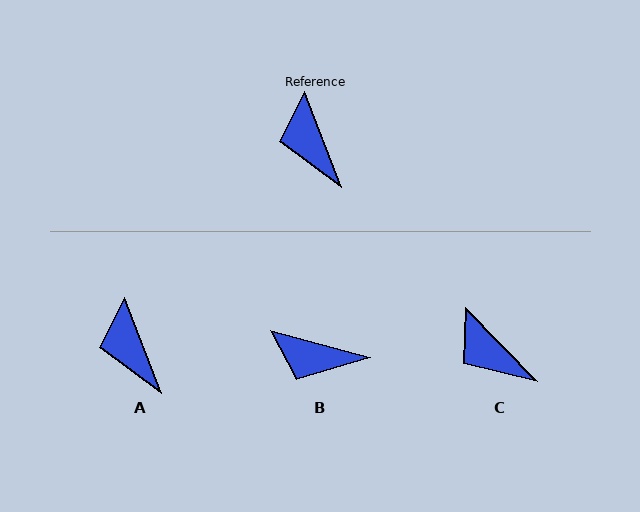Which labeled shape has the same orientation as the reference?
A.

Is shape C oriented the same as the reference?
No, it is off by about 23 degrees.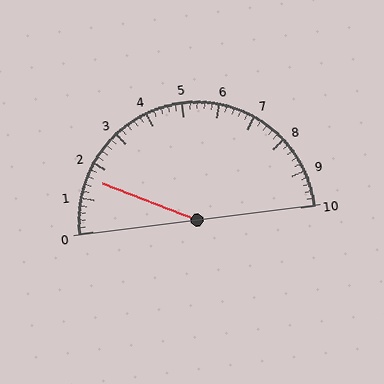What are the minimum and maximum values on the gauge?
The gauge ranges from 0 to 10.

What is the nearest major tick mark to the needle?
The nearest major tick mark is 2.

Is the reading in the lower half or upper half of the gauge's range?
The reading is in the lower half of the range (0 to 10).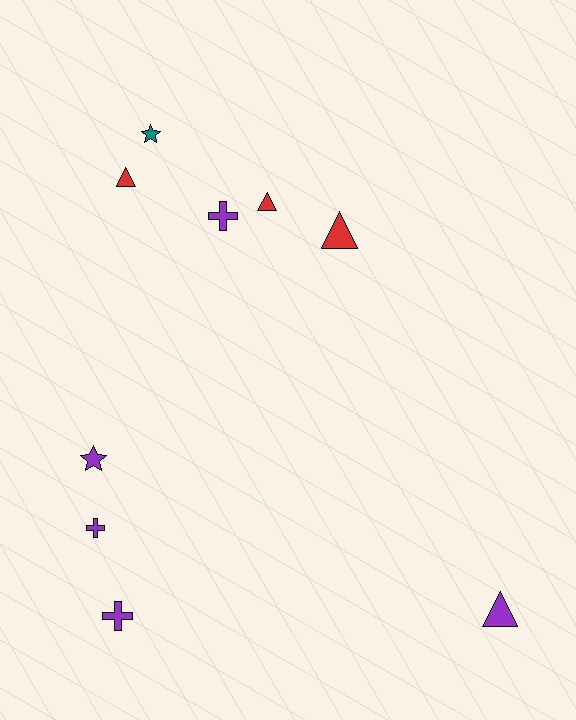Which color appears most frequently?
Purple, with 5 objects.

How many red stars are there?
There are no red stars.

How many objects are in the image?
There are 9 objects.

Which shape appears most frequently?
Triangle, with 4 objects.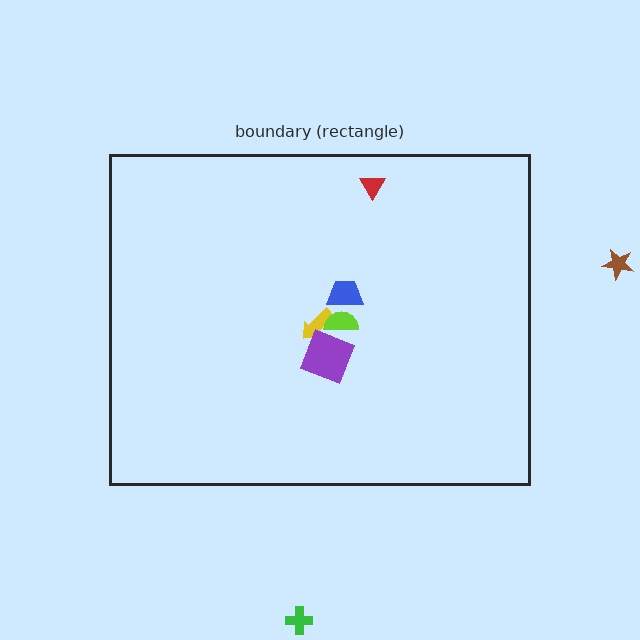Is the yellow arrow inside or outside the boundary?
Inside.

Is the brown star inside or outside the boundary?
Outside.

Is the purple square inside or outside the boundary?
Inside.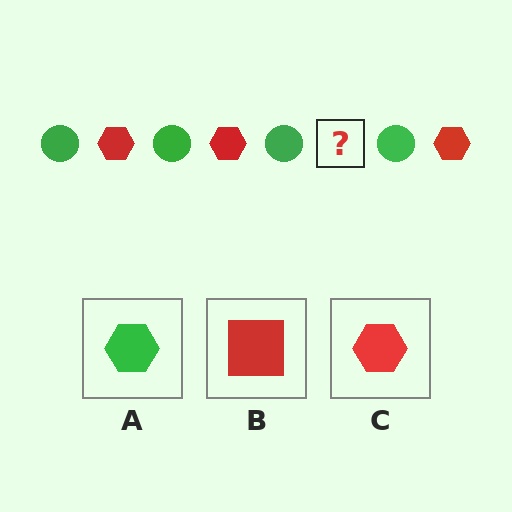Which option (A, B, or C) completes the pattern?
C.